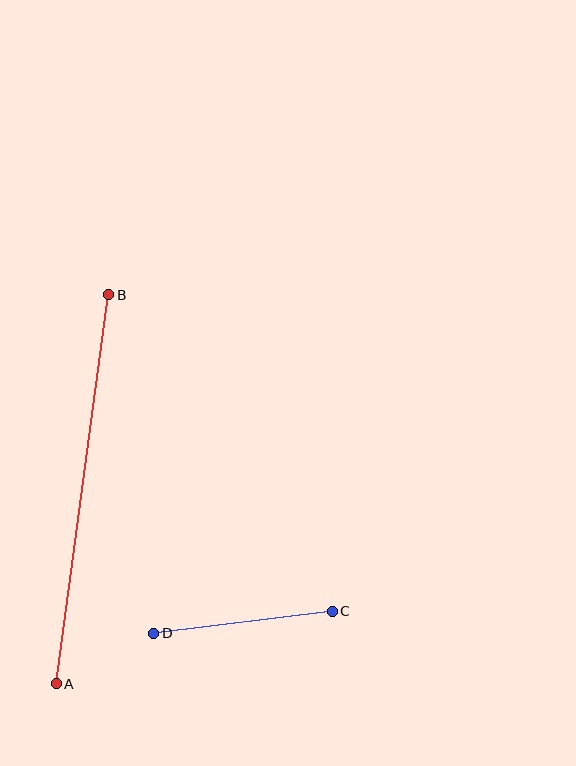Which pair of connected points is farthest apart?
Points A and B are farthest apart.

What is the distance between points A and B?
The distance is approximately 393 pixels.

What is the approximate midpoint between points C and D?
The midpoint is at approximately (243, 622) pixels.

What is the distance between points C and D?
The distance is approximately 180 pixels.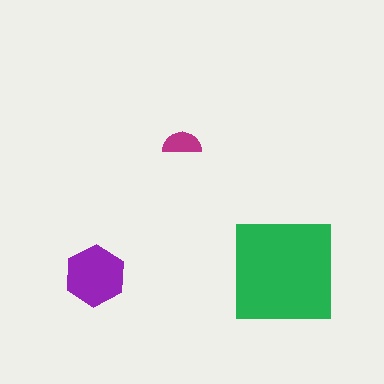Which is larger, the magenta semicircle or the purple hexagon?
The purple hexagon.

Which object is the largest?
The green square.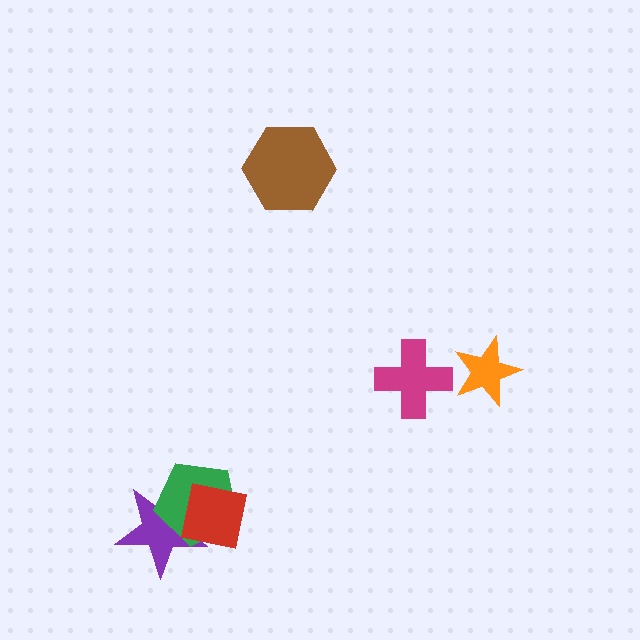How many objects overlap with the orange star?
0 objects overlap with the orange star.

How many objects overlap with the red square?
2 objects overlap with the red square.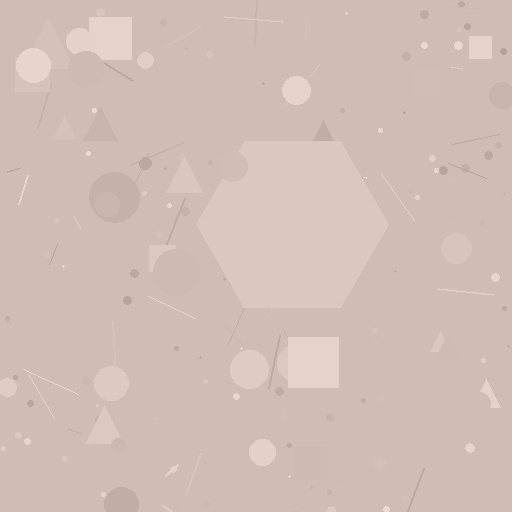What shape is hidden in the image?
A hexagon is hidden in the image.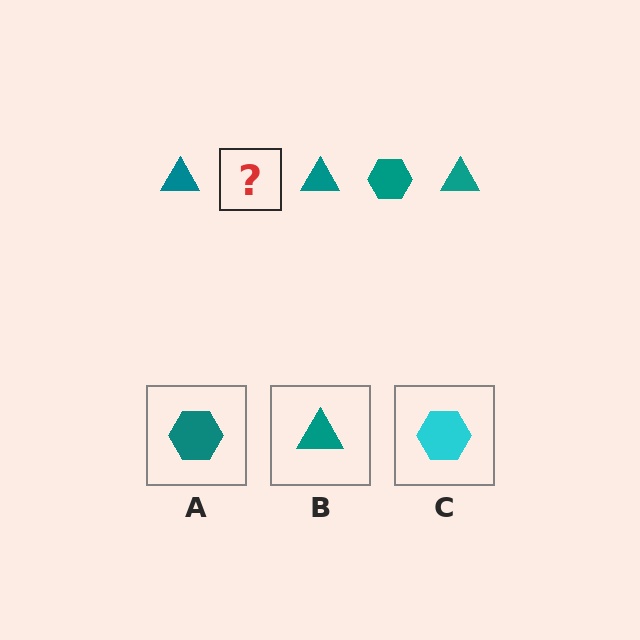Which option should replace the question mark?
Option A.